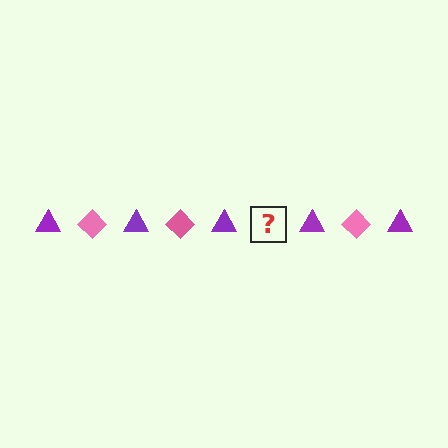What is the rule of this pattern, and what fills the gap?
The rule is that the pattern alternates between purple triangle and pink diamond. The gap should be filled with a pink diamond.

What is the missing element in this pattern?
The missing element is a pink diamond.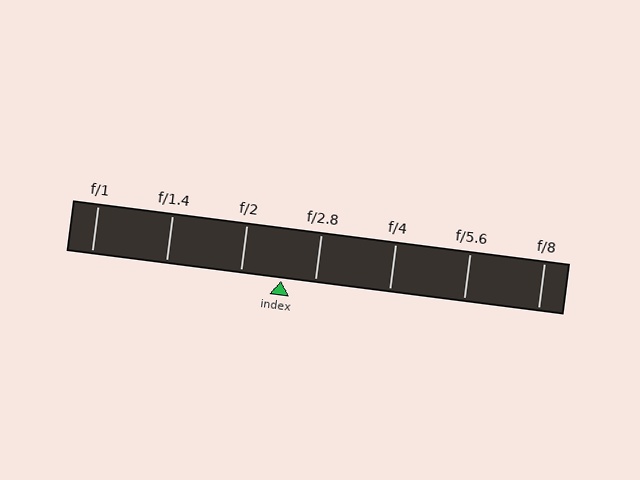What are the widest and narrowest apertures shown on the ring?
The widest aperture shown is f/1 and the narrowest is f/8.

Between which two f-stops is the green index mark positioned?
The index mark is between f/2 and f/2.8.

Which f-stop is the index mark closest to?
The index mark is closest to f/2.8.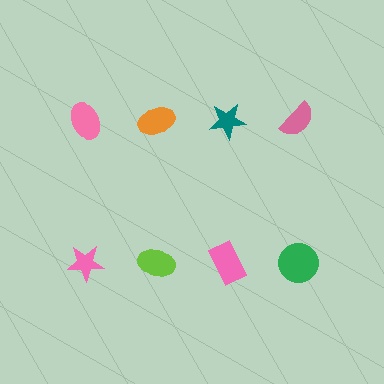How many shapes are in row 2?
4 shapes.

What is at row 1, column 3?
A teal star.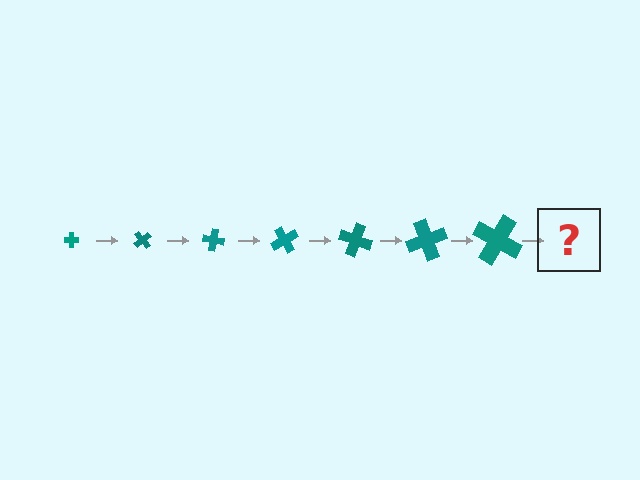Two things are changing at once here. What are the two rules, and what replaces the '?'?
The two rules are that the cross grows larger each step and it rotates 50 degrees each step. The '?' should be a cross, larger than the previous one and rotated 350 degrees from the start.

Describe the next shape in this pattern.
It should be a cross, larger than the previous one and rotated 350 degrees from the start.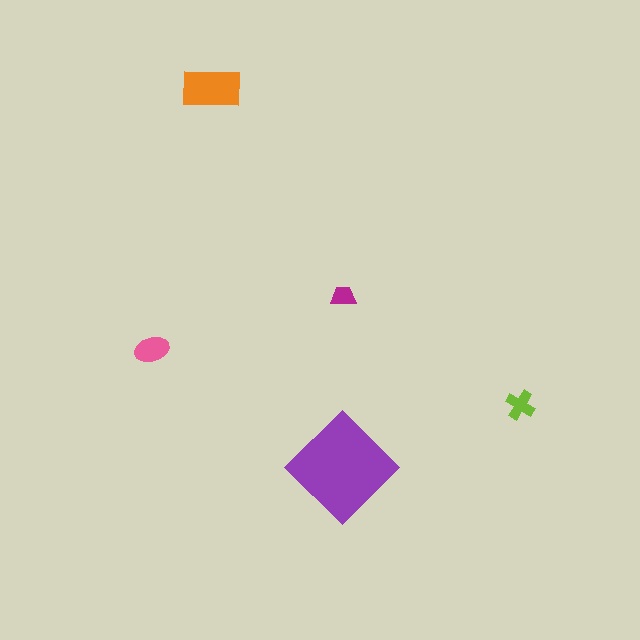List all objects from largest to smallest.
The purple diamond, the orange rectangle, the pink ellipse, the lime cross, the magenta trapezoid.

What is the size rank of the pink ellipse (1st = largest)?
3rd.